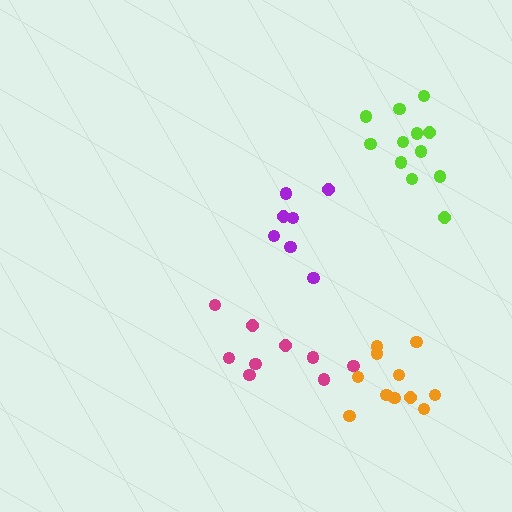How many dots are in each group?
Group 1: 12 dots, Group 2: 11 dots, Group 3: 9 dots, Group 4: 7 dots (39 total).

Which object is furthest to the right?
The lime cluster is rightmost.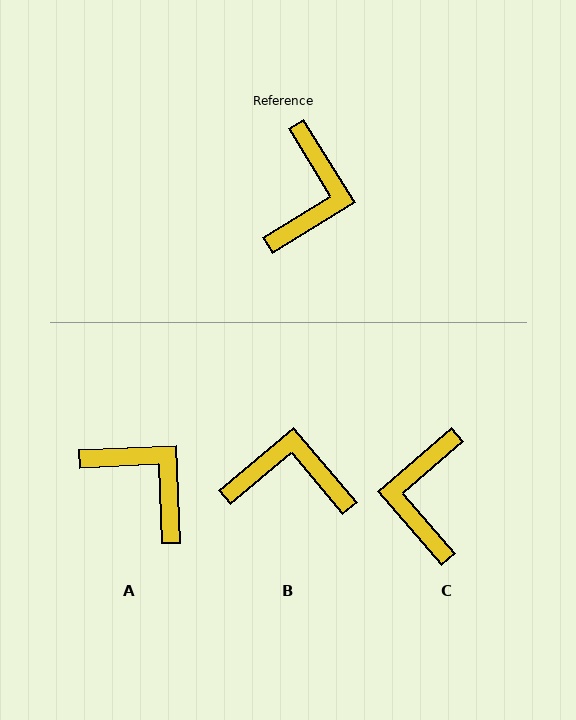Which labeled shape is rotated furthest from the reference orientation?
C, about 171 degrees away.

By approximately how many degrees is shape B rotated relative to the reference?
Approximately 98 degrees counter-clockwise.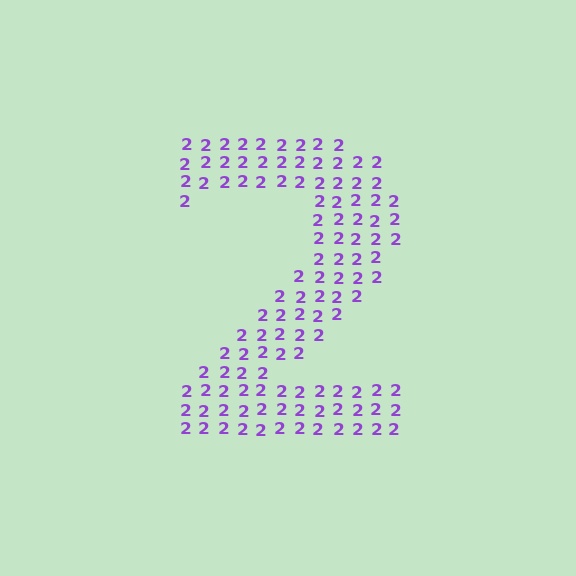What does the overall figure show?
The overall figure shows the digit 2.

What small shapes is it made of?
It is made of small digit 2's.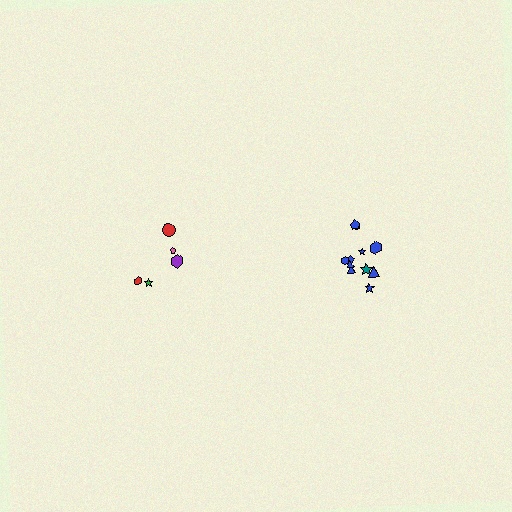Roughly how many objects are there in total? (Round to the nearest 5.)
Roughly 15 objects in total.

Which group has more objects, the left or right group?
The right group.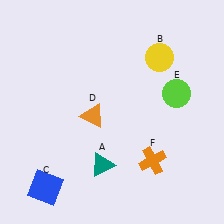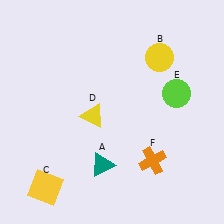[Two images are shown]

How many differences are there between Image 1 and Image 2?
There are 2 differences between the two images.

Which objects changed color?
C changed from blue to yellow. D changed from orange to yellow.